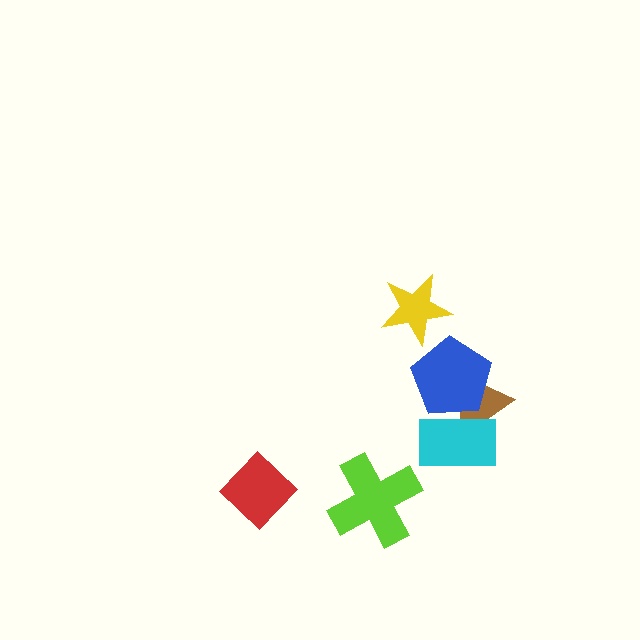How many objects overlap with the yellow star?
0 objects overlap with the yellow star.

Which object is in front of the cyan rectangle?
The blue pentagon is in front of the cyan rectangle.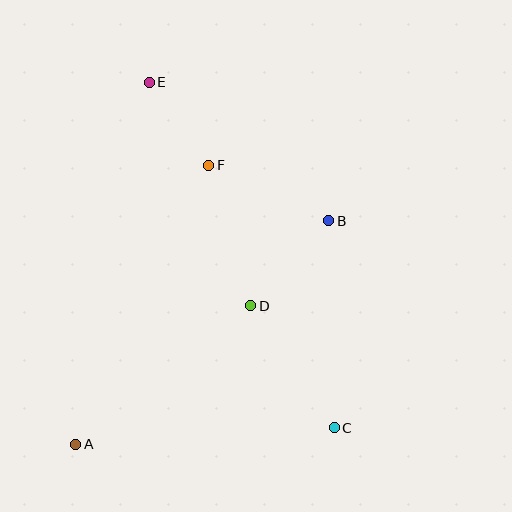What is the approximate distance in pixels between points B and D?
The distance between B and D is approximately 115 pixels.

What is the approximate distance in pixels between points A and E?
The distance between A and E is approximately 369 pixels.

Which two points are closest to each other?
Points E and F are closest to each other.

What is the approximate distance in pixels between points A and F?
The distance between A and F is approximately 309 pixels.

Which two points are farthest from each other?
Points C and E are farthest from each other.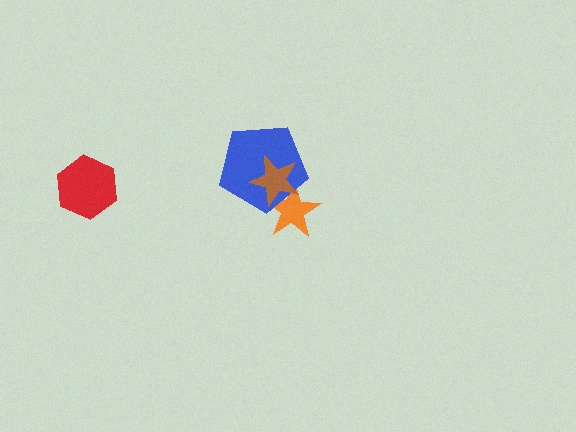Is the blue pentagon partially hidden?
Yes, it is partially covered by another shape.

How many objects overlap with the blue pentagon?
2 objects overlap with the blue pentagon.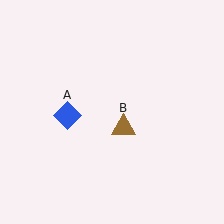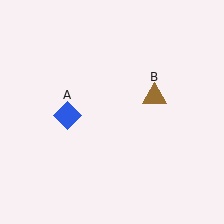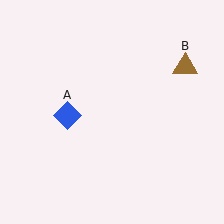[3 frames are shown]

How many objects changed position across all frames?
1 object changed position: brown triangle (object B).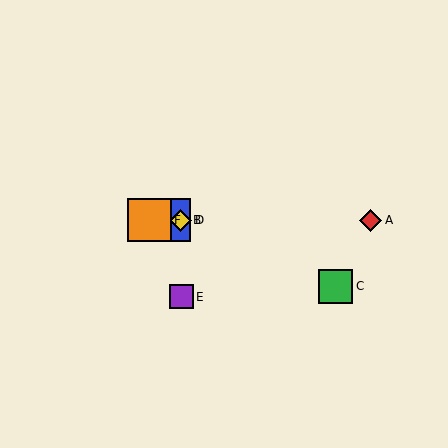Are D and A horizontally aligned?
Yes, both are at y≈220.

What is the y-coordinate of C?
Object C is at y≈286.